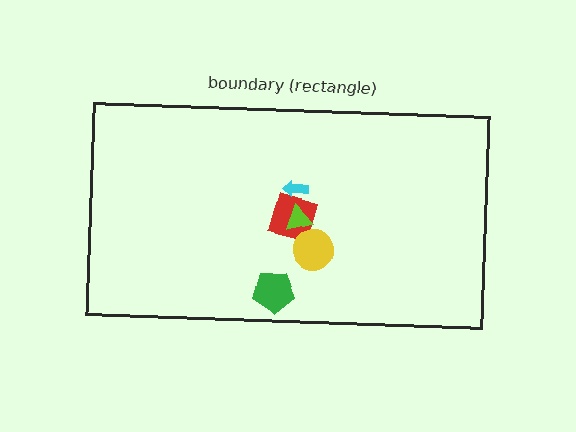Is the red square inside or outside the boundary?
Inside.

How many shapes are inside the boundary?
5 inside, 0 outside.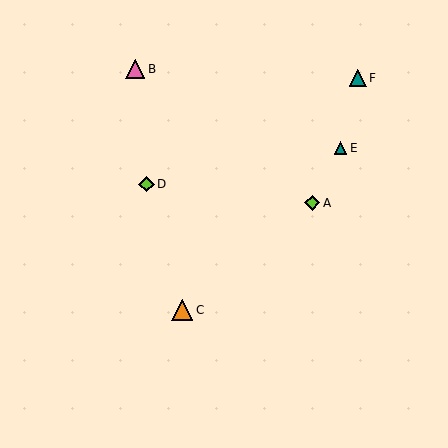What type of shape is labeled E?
Shape E is a teal triangle.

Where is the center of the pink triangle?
The center of the pink triangle is at (135, 69).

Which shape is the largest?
The orange triangle (labeled C) is the largest.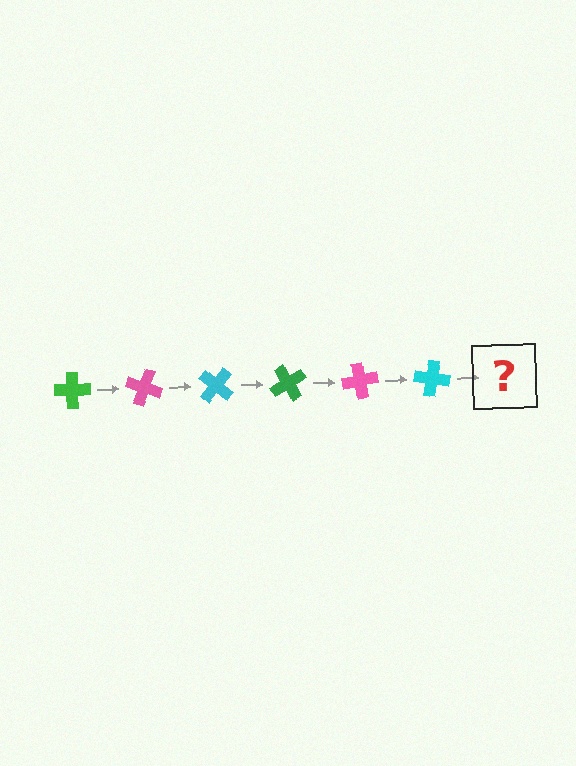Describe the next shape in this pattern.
It should be a green cross, rotated 120 degrees from the start.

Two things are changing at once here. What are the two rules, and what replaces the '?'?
The two rules are that it rotates 20 degrees each step and the color cycles through green, pink, and cyan. The '?' should be a green cross, rotated 120 degrees from the start.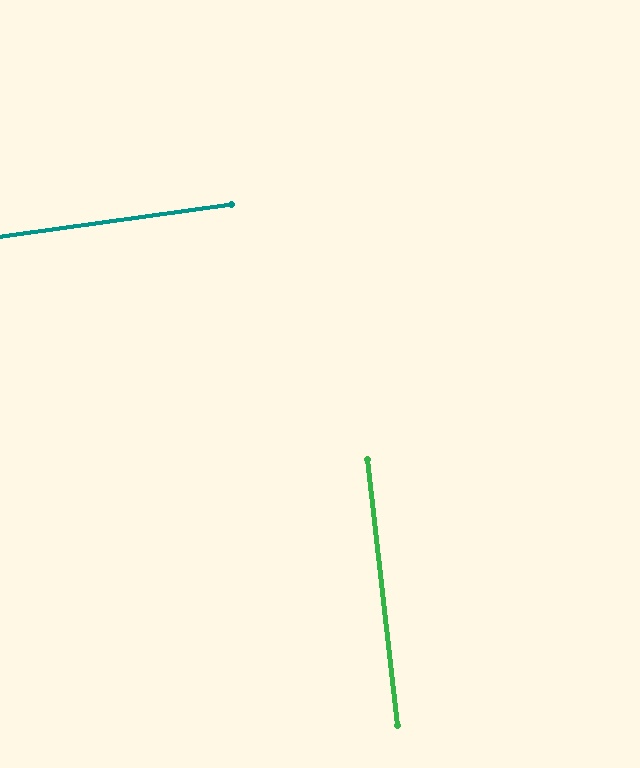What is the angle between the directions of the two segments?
Approximately 89 degrees.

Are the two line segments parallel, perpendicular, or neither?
Perpendicular — they meet at approximately 89°.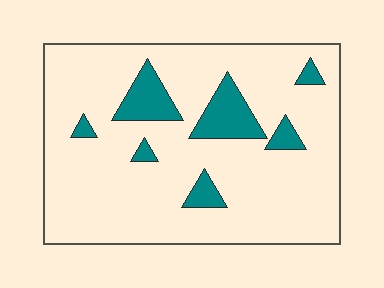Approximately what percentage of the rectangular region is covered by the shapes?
Approximately 15%.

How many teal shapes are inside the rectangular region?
7.